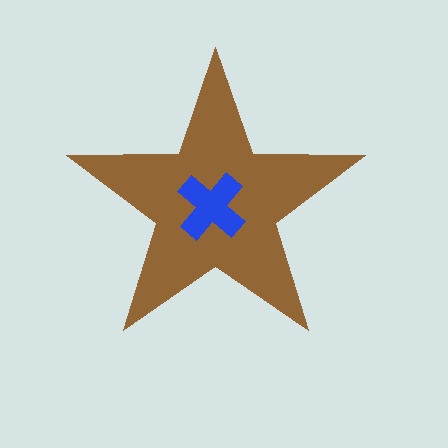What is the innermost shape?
The blue cross.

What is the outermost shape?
The brown star.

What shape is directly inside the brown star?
The blue cross.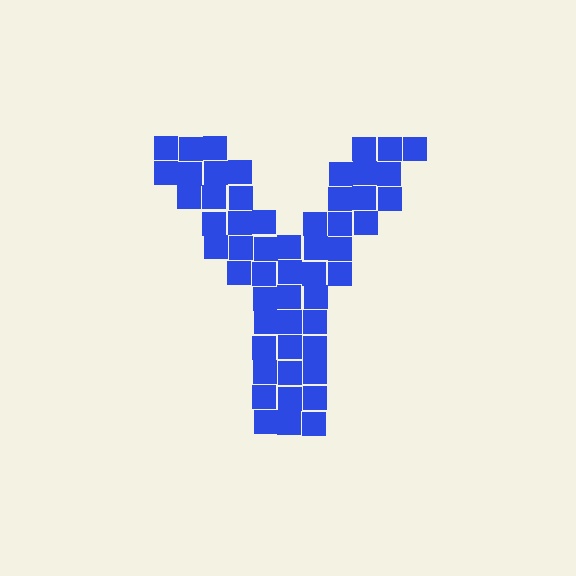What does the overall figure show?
The overall figure shows the letter Y.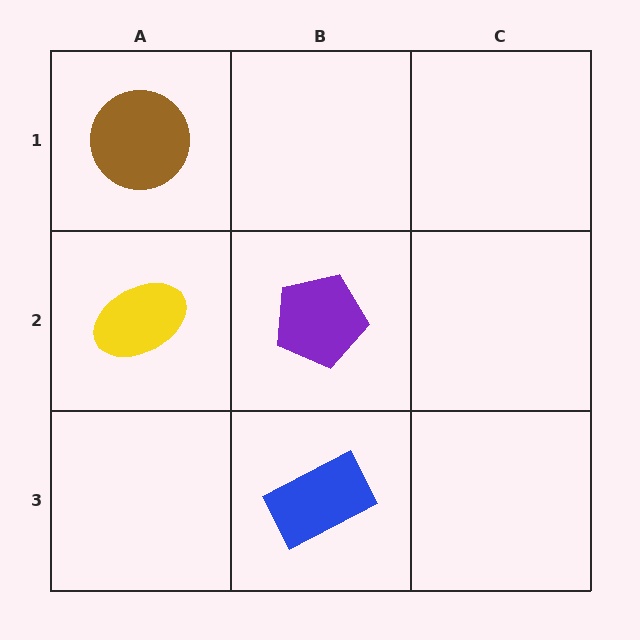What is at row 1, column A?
A brown circle.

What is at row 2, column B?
A purple pentagon.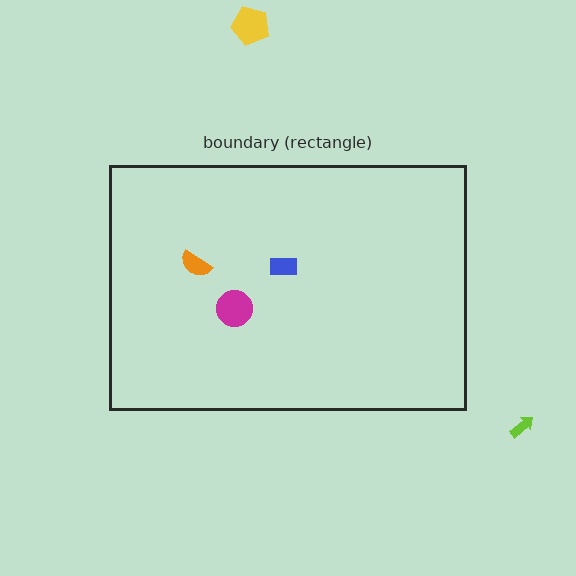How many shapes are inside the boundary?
3 inside, 2 outside.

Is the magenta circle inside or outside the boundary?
Inside.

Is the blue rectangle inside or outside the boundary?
Inside.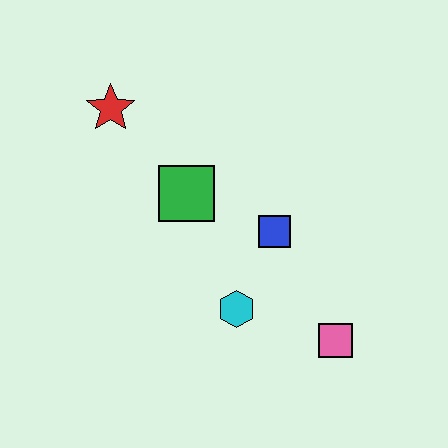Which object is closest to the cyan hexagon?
The blue square is closest to the cyan hexagon.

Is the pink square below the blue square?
Yes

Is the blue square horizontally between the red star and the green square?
No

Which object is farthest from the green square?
The pink square is farthest from the green square.